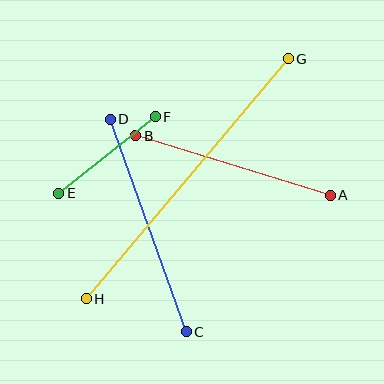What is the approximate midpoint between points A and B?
The midpoint is at approximately (233, 165) pixels.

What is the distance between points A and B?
The distance is approximately 204 pixels.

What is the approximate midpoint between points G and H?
The midpoint is at approximately (187, 179) pixels.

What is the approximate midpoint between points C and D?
The midpoint is at approximately (148, 226) pixels.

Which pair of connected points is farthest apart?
Points G and H are farthest apart.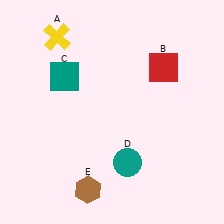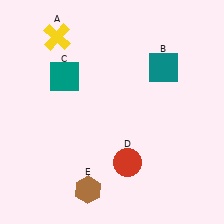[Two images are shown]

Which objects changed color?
B changed from red to teal. D changed from teal to red.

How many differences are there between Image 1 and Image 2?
There are 2 differences between the two images.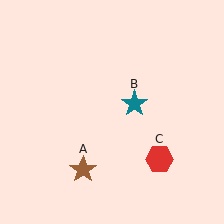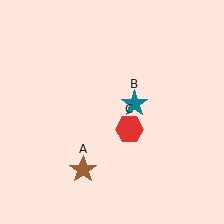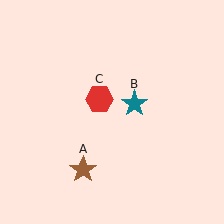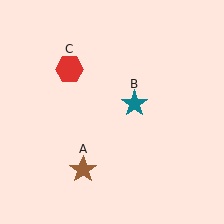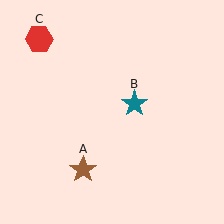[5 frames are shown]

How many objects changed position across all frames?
1 object changed position: red hexagon (object C).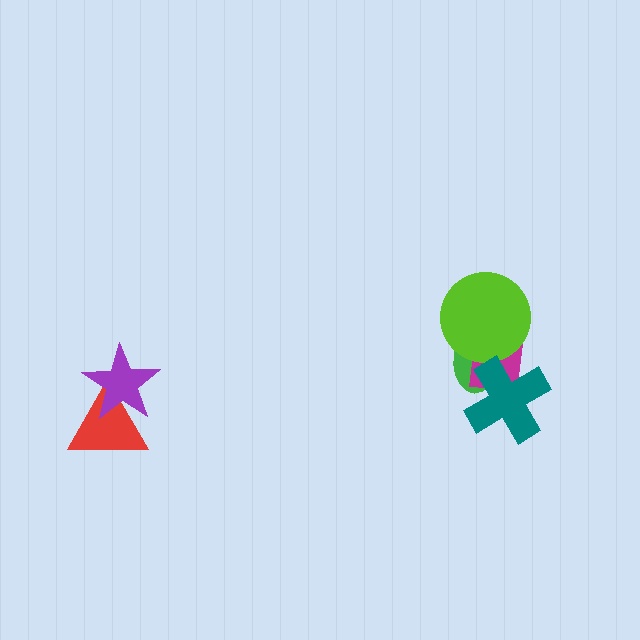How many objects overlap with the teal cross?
2 objects overlap with the teal cross.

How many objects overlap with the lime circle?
2 objects overlap with the lime circle.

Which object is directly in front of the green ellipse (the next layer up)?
The magenta square is directly in front of the green ellipse.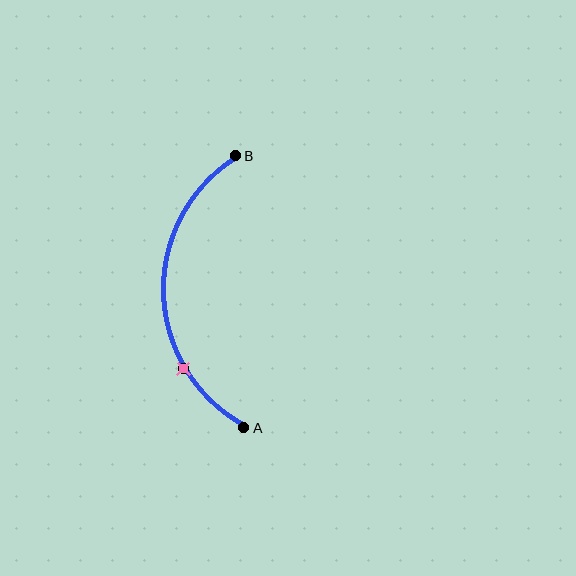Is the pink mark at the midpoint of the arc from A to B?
No. The pink mark lies on the arc but is closer to endpoint A. The arc midpoint would be at the point on the curve equidistant along the arc from both A and B.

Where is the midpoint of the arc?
The arc midpoint is the point on the curve farthest from the straight line joining A and B. It sits to the left of that line.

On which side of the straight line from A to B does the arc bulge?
The arc bulges to the left of the straight line connecting A and B.